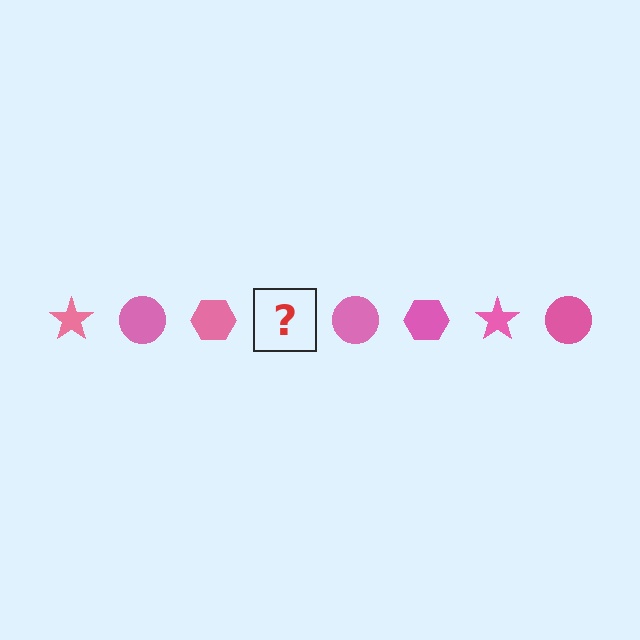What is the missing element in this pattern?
The missing element is a pink star.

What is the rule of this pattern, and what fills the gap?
The rule is that the pattern cycles through star, circle, hexagon shapes in pink. The gap should be filled with a pink star.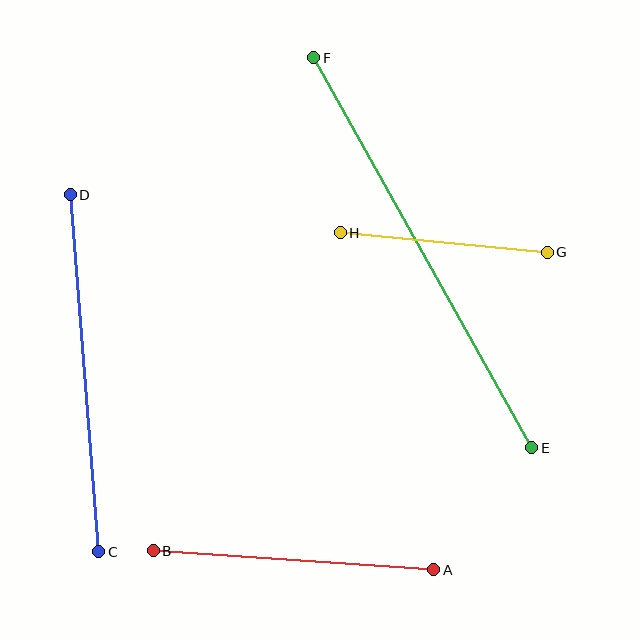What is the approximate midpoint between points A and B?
The midpoint is at approximately (293, 560) pixels.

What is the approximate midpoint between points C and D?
The midpoint is at approximately (85, 373) pixels.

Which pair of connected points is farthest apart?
Points E and F are farthest apart.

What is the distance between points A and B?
The distance is approximately 281 pixels.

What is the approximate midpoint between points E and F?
The midpoint is at approximately (423, 253) pixels.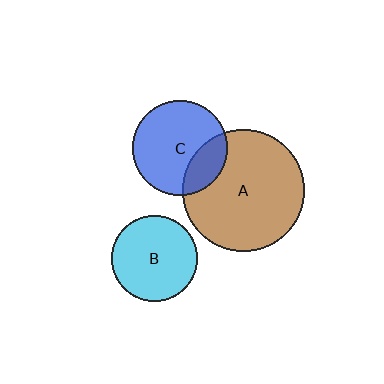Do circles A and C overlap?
Yes.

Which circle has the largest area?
Circle A (brown).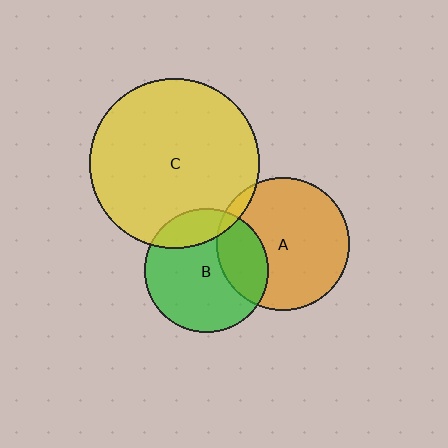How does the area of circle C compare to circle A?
Approximately 1.6 times.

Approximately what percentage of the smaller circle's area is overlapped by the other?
Approximately 20%.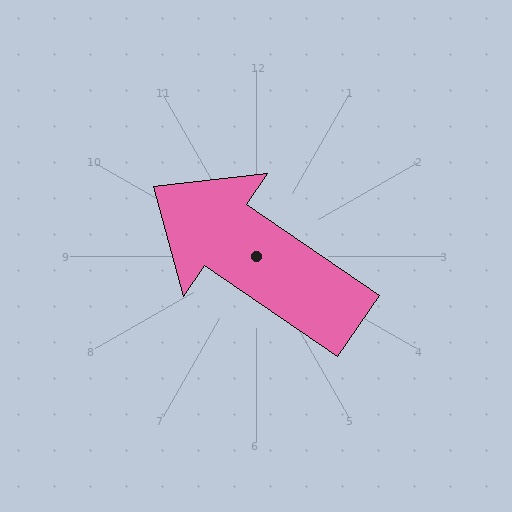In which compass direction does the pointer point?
Northwest.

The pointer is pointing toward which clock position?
Roughly 10 o'clock.